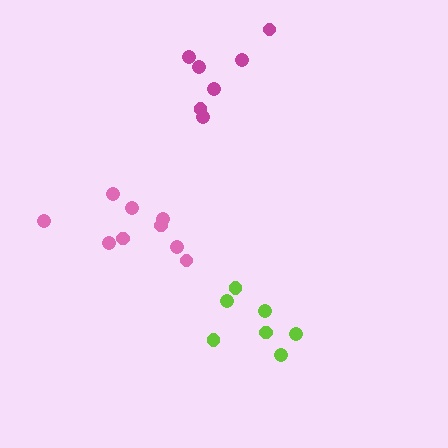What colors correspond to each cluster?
The clusters are colored: lime, magenta, pink.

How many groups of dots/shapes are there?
There are 3 groups.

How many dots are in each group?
Group 1: 7 dots, Group 2: 7 dots, Group 3: 9 dots (23 total).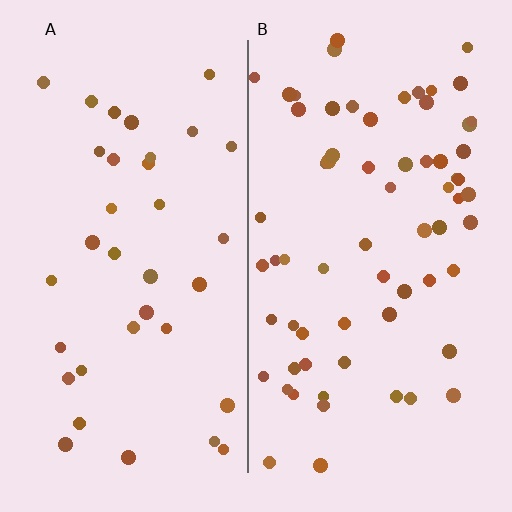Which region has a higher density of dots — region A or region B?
B (the right).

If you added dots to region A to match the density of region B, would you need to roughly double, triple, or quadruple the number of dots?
Approximately double.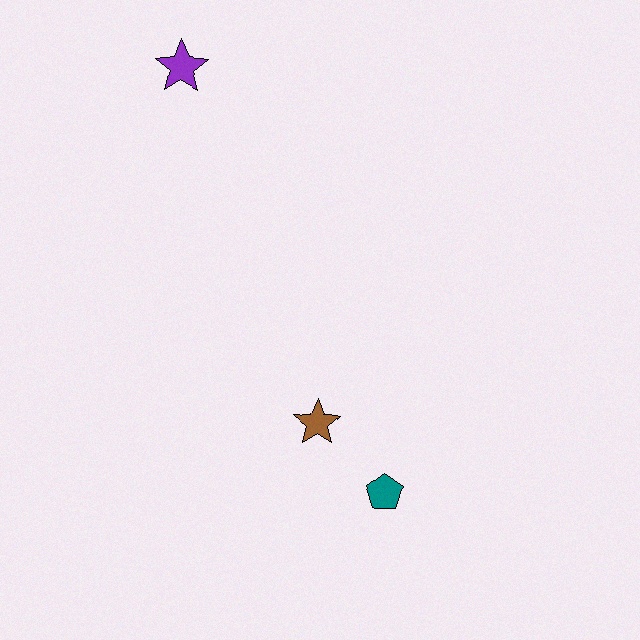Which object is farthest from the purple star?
The teal pentagon is farthest from the purple star.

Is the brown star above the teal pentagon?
Yes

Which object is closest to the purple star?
The brown star is closest to the purple star.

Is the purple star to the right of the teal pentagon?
No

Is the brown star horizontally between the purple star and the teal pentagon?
Yes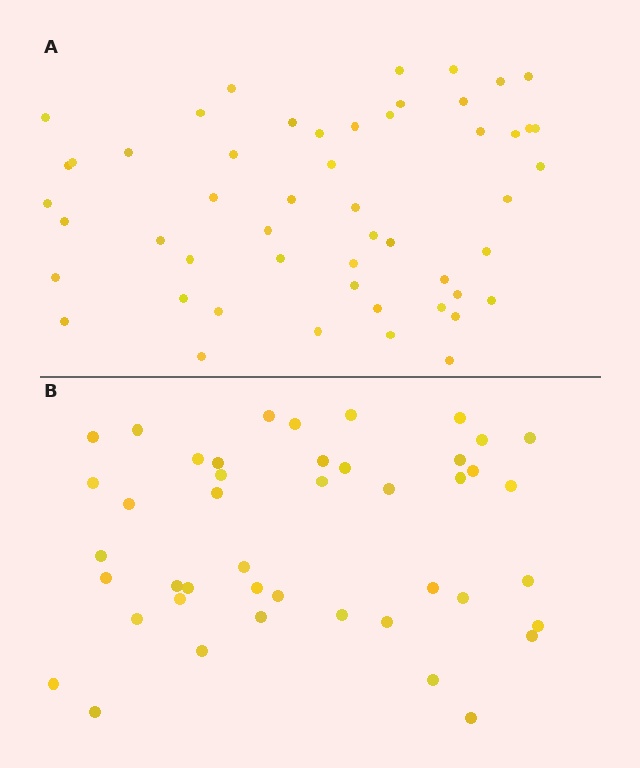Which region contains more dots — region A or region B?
Region A (the top region) has more dots.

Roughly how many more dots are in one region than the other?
Region A has roughly 8 or so more dots than region B.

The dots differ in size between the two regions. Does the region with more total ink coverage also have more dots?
No. Region B has more total ink coverage because its dots are larger, but region A actually contains more individual dots. Total area can be misleading — the number of items is what matters here.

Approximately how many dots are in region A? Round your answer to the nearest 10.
About 50 dots. (The exact count is 52, which rounds to 50.)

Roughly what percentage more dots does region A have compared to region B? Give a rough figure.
About 20% more.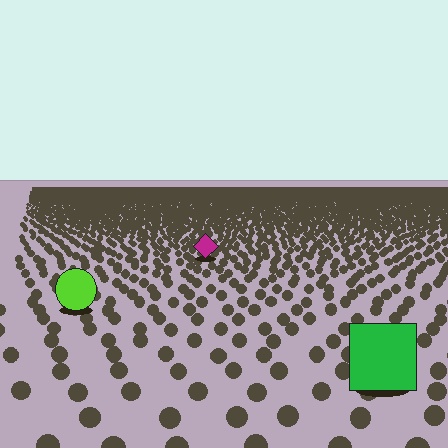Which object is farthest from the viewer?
The magenta diamond is farthest from the viewer. It appears smaller and the ground texture around it is denser.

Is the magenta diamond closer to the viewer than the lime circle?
No. The lime circle is closer — you can tell from the texture gradient: the ground texture is coarser near it.